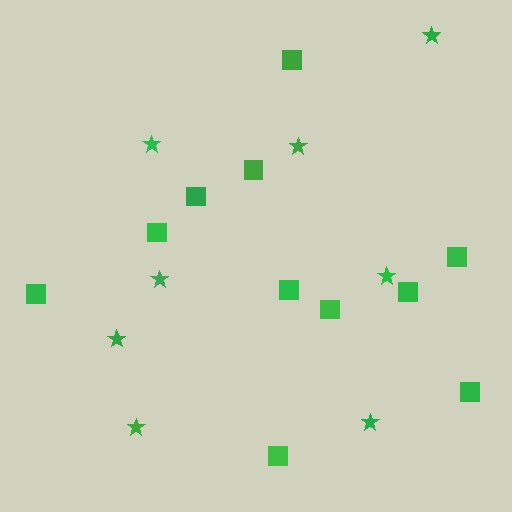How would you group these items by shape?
There are 2 groups: one group of squares (11) and one group of stars (8).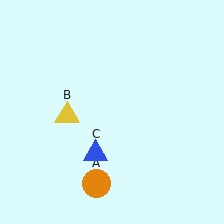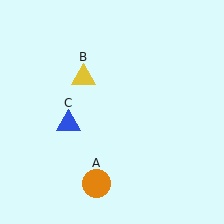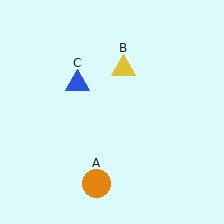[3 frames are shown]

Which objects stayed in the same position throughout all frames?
Orange circle (object A) remained stationary.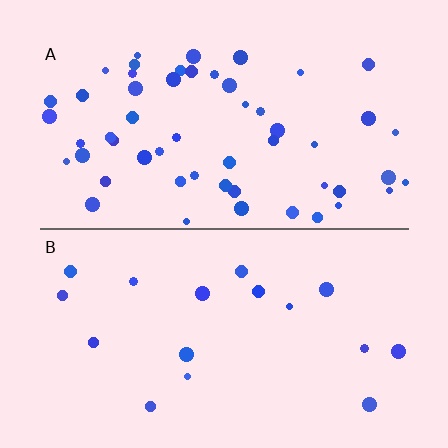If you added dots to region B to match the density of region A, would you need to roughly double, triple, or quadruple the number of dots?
Approximately triple.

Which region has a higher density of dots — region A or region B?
A (the top).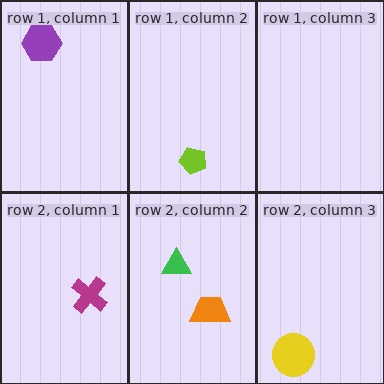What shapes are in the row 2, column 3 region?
The yellow circle.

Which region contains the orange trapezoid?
The row 2, column 2 region.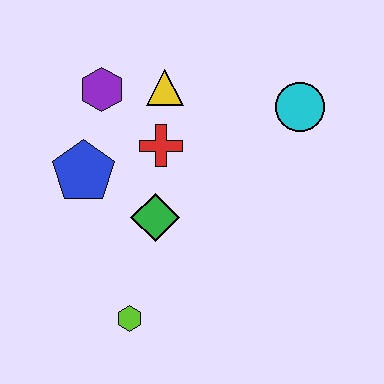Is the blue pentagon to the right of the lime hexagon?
No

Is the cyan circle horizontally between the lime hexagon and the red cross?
No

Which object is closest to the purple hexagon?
The yellow triangle is closest to the purple hexagon.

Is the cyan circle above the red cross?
Yes